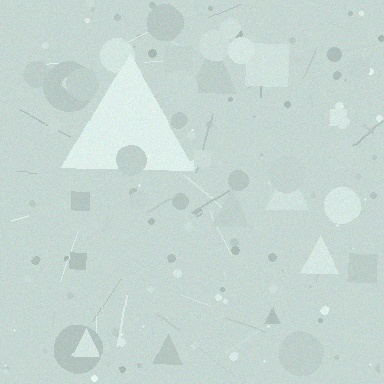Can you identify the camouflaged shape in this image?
The camouflaged shape is a triangle.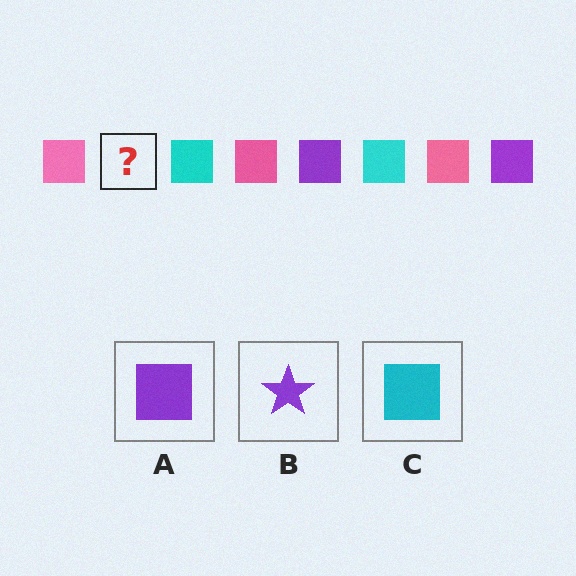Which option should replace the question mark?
Option A.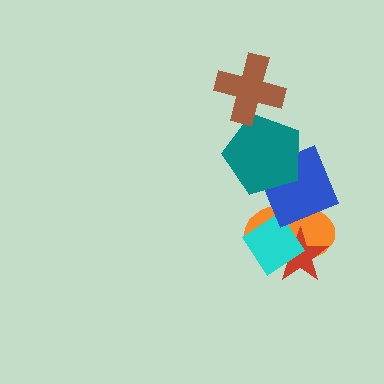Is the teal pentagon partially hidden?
Yes, it is partially covered by another shape.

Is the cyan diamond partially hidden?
Yes, it is partially covered by another shape.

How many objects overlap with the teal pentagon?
2 objects overlap with the teal pentagon.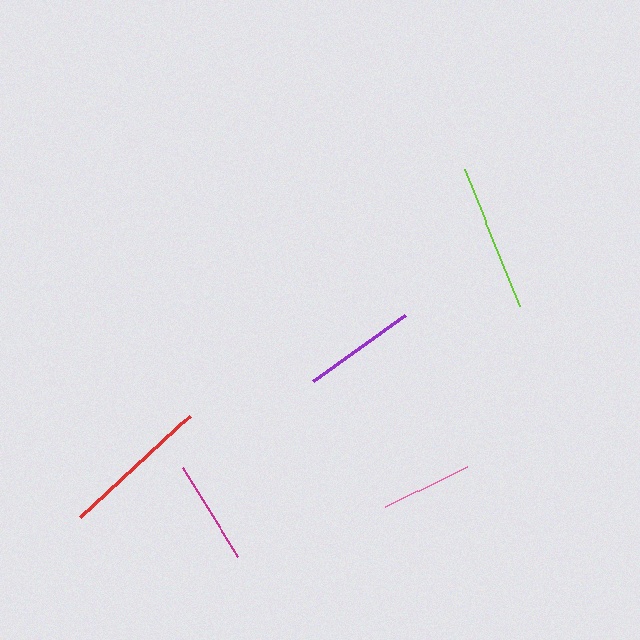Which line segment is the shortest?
The pink line is the shortest at approximately 91 pixels.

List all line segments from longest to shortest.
From longest to shortest: red, lime, purple, magenta, pink.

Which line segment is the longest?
The red line is the longest at approximately 149 pixels.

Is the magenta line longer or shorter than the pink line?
The magenta line is longer than the pink line.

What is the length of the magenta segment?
The magenta segment is approximately 104 pixels long.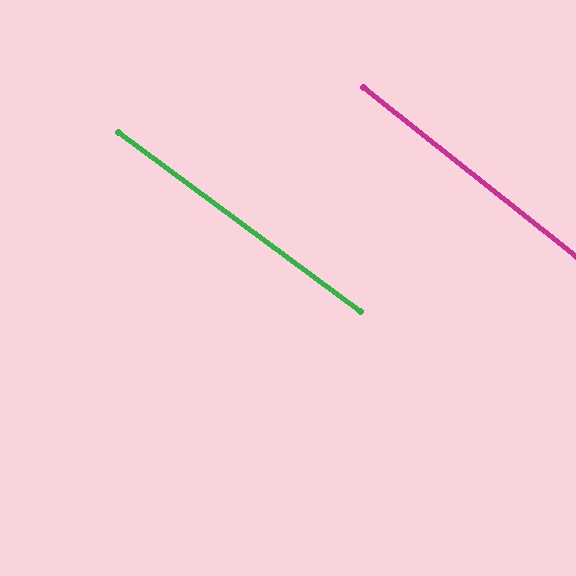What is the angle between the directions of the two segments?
Approximately 2 degrees.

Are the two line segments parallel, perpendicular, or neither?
Parallel — their directions differ by only 1.9°.